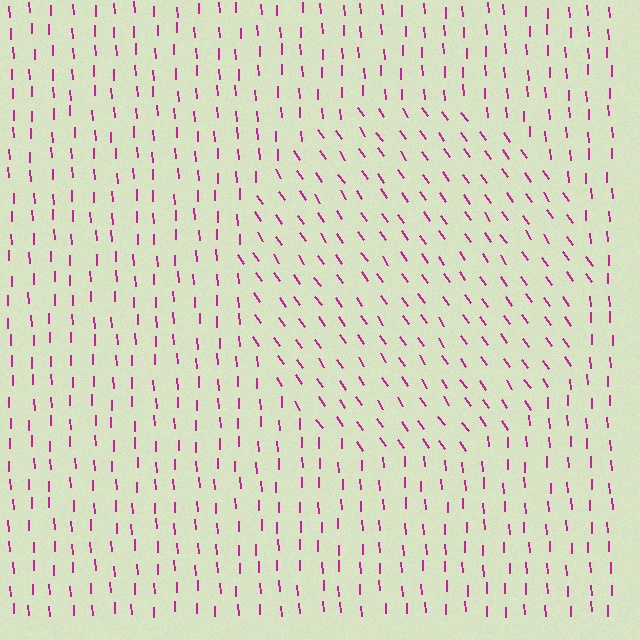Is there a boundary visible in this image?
Yes, there is a texture boundary formed by a change in line orientation.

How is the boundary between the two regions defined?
The boundary is defined purely by a change in line orientation (approximately 33 degrees difference). All lines are the same color and thickness.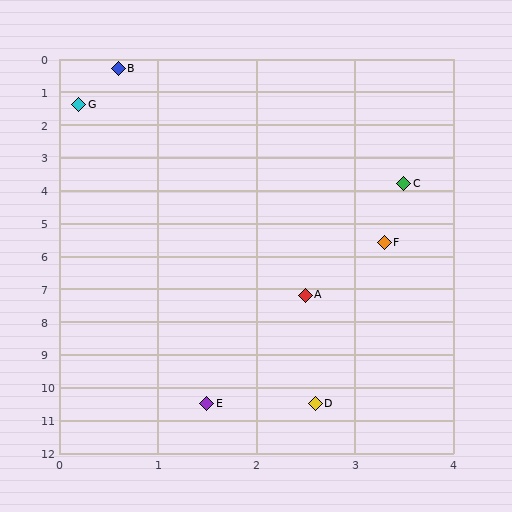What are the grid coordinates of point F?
Point F is at approximately (3.3, 5.6).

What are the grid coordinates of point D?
Point D is at approximately (2.6, 10.5).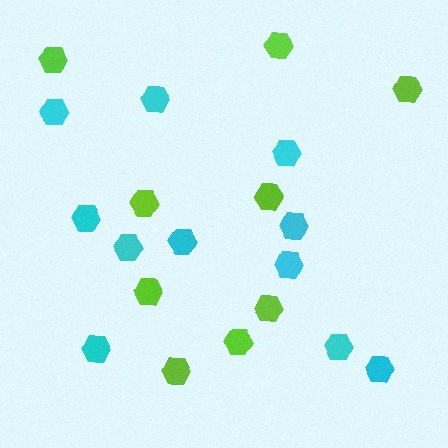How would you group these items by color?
There are 2 groups: one group of lime hexagons (9) and one group of cyan hexagons (11).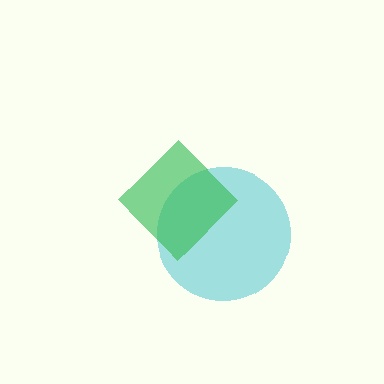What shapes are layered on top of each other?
The layered shapes are: a cyan circle, a green diamond.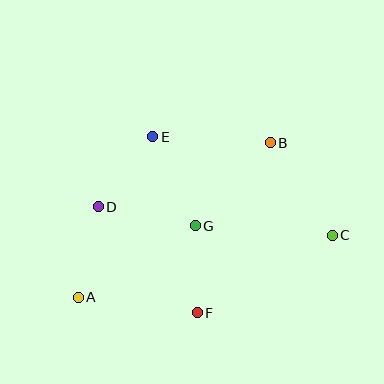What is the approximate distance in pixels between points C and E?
The distance between C and E is approximately 205 pixels.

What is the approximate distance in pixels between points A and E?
The distance between A and E is approximately 177 pixels.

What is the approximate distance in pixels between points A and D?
The distance between A and D is approximately 93 pixels.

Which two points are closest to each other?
Points F and G are closest to each other.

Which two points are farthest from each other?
Points A and C are farthest from each other.